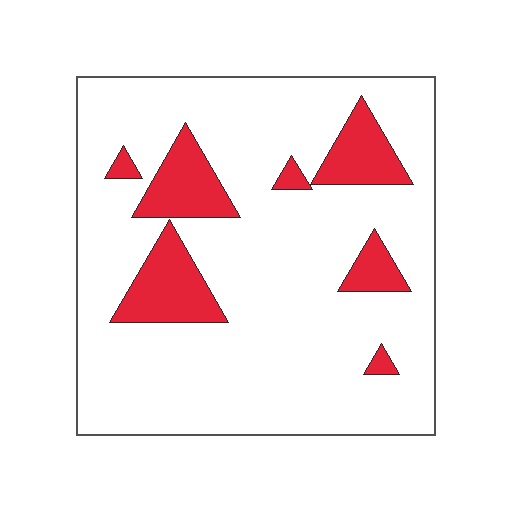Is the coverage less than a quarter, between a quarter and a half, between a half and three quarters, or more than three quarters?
Less than a quarter.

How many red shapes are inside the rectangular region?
7.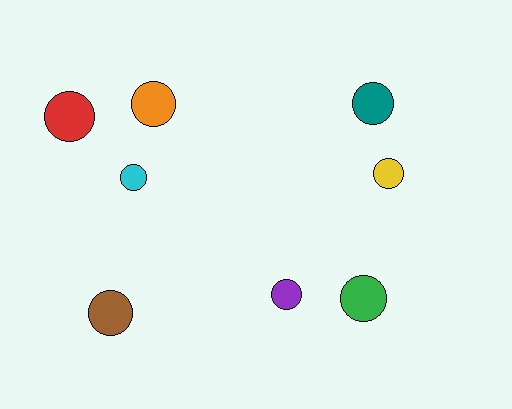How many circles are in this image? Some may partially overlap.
There are 8 circles.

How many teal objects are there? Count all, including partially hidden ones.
There is 1 teal object.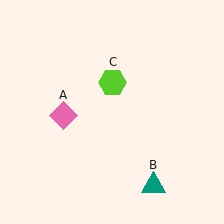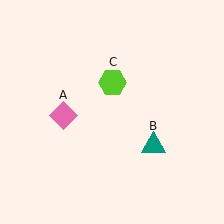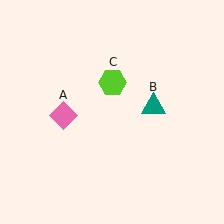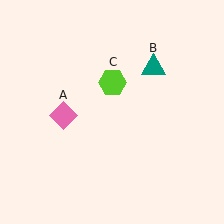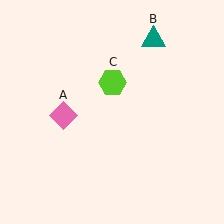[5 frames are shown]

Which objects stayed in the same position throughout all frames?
Pink diamond (object A) and lime hexagon (object C) remained stationary.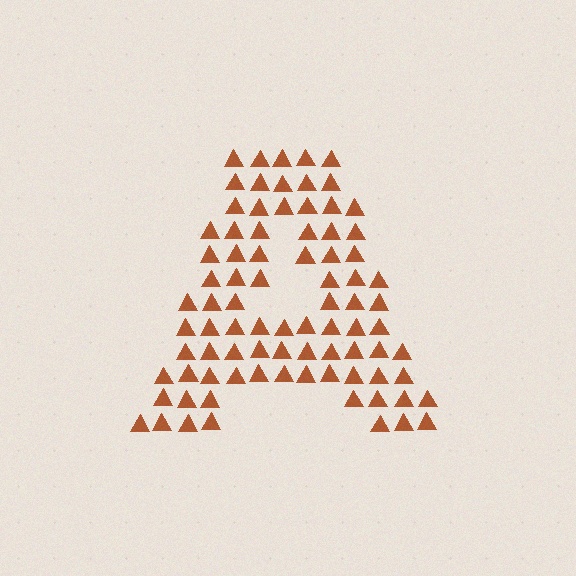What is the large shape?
The large shape is the letter A.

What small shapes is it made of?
It is made of small triangles.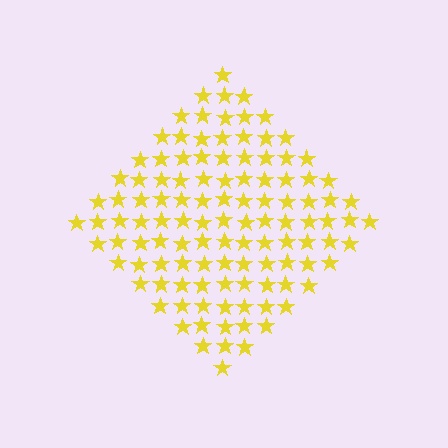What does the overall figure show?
The overall figure shows a diamond.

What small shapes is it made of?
It is made of small stars.